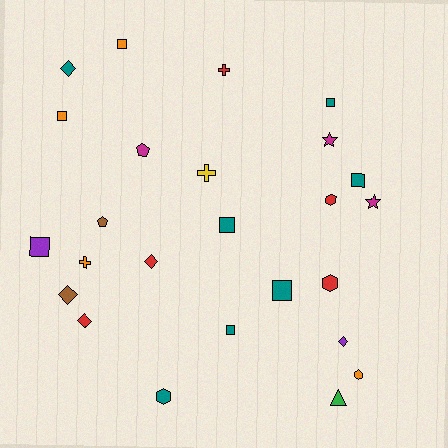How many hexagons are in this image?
There are 4 hexagons.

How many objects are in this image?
There are 25 objects.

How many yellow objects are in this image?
There is 1 yellow object.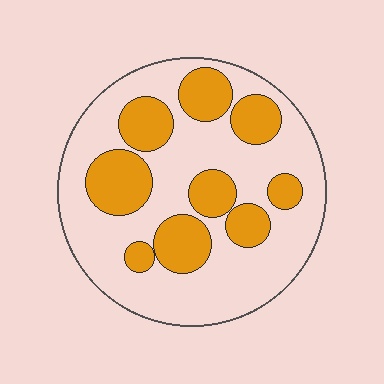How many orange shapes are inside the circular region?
9.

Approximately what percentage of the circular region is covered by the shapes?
Approximately 30%.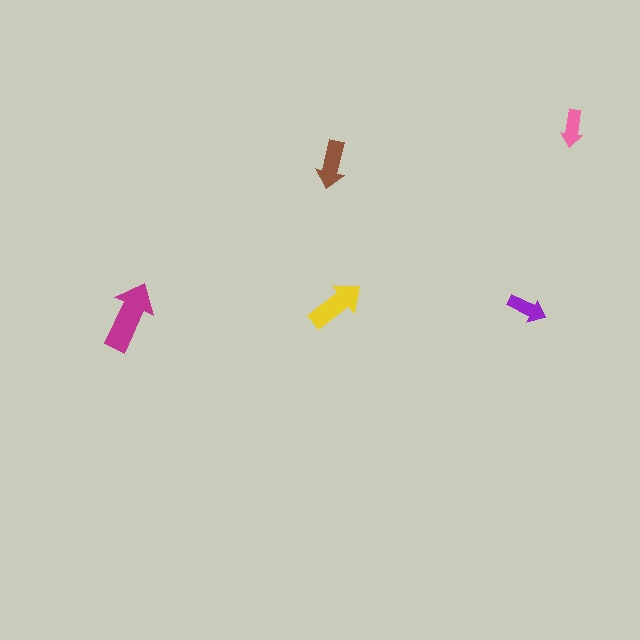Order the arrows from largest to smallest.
the magenta one, the yellow one, the brown one, the purple one, the pink one.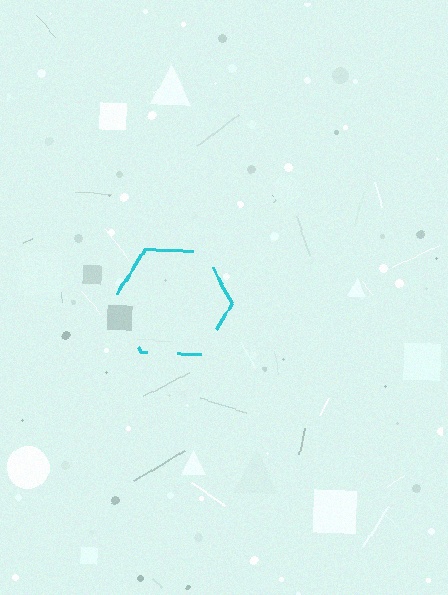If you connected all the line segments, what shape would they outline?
They would outline a hexagon.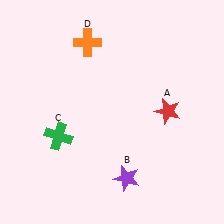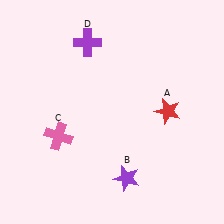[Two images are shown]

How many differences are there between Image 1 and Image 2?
There are 2 differences between the two images.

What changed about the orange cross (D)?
In Image 1, D is orange. In Image 2, it changed to purple.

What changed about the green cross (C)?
In Image 1, C is green. In Image 2, it changed to pink.